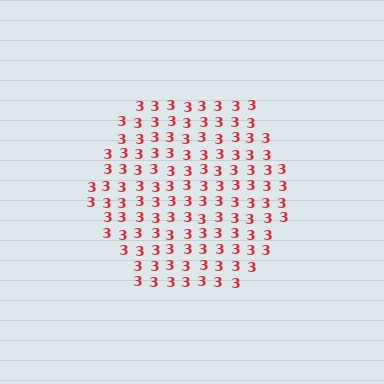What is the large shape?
The large shape is a hexagon.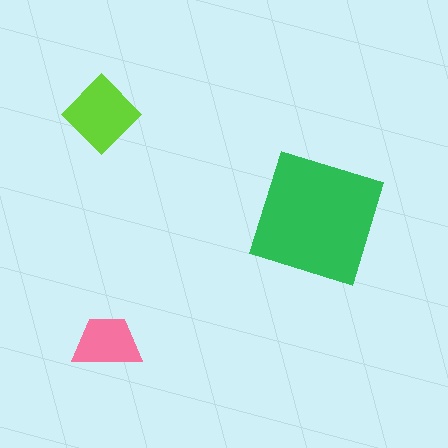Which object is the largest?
The green square.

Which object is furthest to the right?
The green square is rightmost.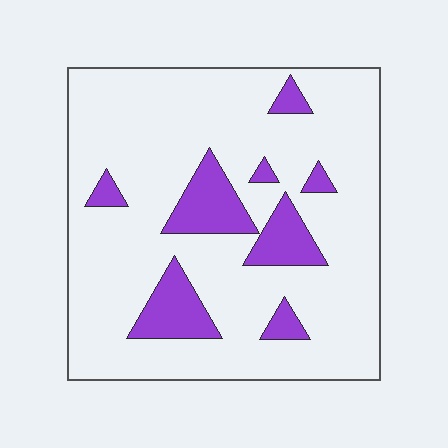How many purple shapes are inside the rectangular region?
8.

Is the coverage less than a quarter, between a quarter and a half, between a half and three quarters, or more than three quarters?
Less than a quarter.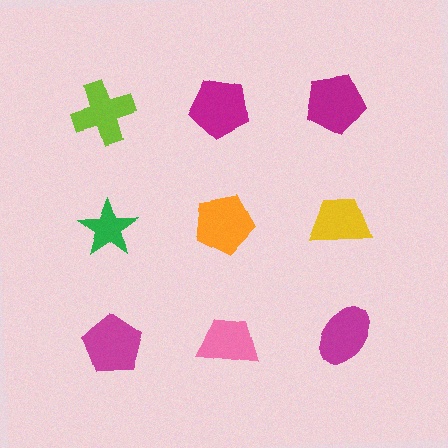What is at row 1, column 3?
A magenta pentagon.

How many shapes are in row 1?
3 shapes.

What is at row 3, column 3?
A magenta ellipse.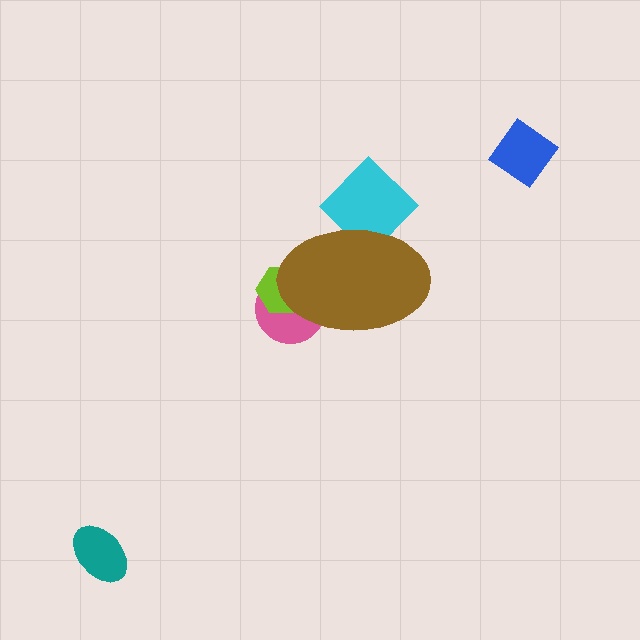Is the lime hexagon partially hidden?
Yes, the lime hexagon is partially hidden behind the brown ellipse.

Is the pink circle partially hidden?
Yes, the pink circle is partially hidden behind the brown ellipse.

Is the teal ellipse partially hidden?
No, the teal ellipse is fully visible.